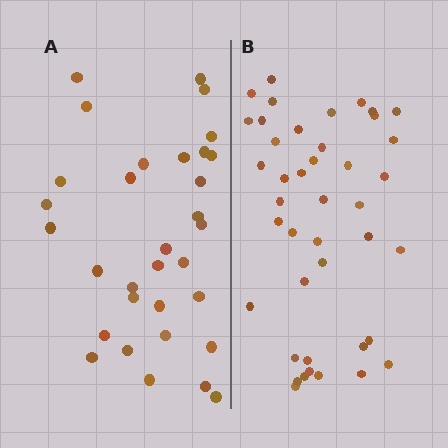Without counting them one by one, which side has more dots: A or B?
Region B (the right region) has more dots.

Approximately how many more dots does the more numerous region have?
Region B has roughly 10 or so more dots than region A.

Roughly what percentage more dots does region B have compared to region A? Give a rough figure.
About 30% more.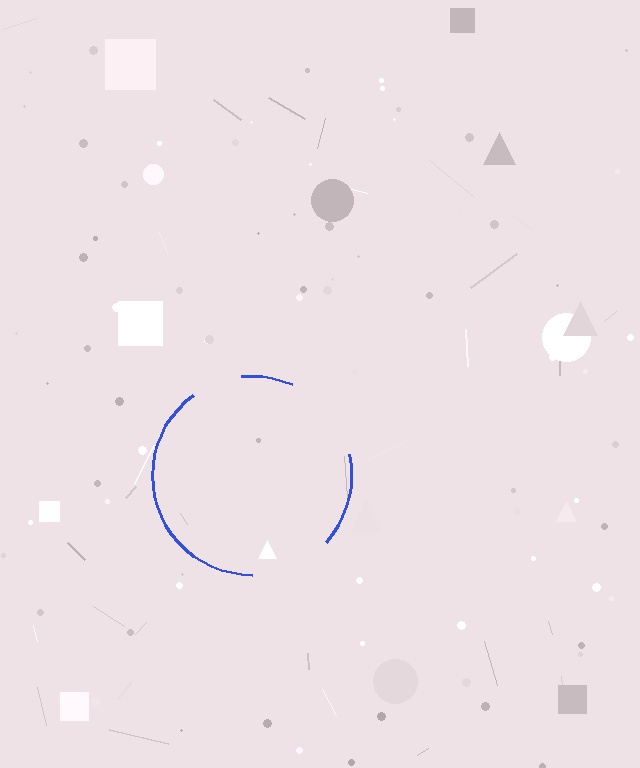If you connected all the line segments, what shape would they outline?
They would outline a circle.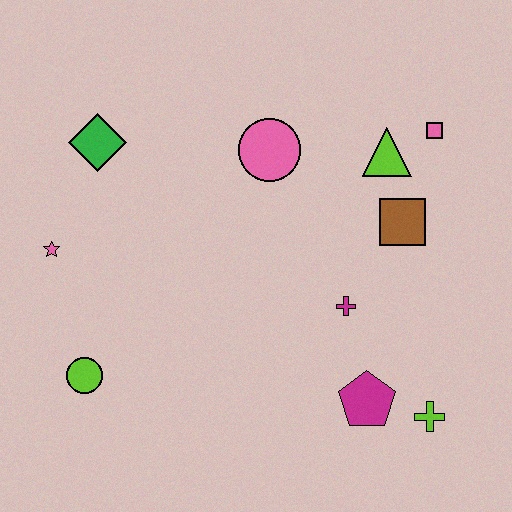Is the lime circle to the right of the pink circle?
No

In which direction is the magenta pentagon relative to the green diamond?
The magenta pentagon is to the right of the green diamond.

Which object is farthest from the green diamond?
The lime cross is farthest from the green diamond.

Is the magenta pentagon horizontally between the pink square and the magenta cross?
Yes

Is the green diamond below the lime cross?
No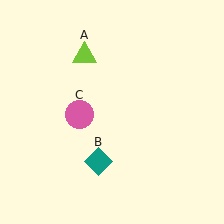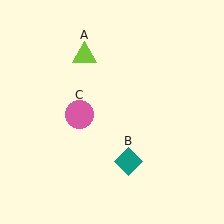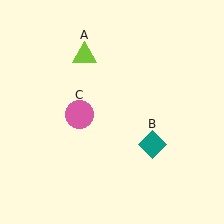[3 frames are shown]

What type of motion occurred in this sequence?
The teal diamond (object B) rotated counterclockwise around the center of the scene.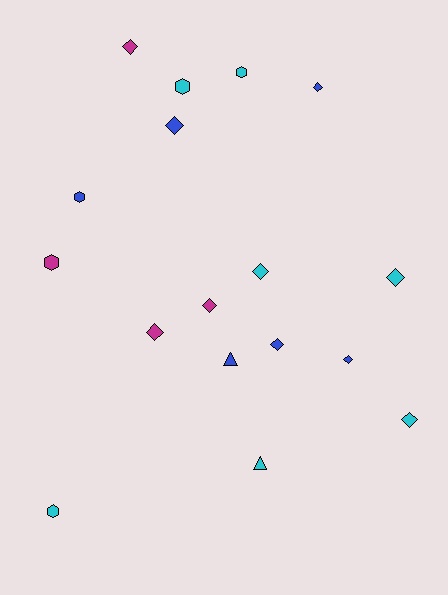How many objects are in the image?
There are 17 objects.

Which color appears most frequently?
Cyan, with 7 objects.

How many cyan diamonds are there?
There are 3 cyan diamonds.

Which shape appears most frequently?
Diamond, with 10 objects.